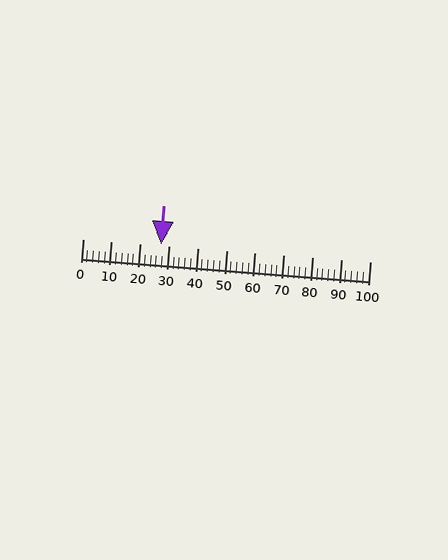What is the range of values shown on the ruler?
The ruler shows values from 0 to 100.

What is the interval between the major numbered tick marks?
The major tick marks are spaced 10 units apart.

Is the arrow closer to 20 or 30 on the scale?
The arrow is closer to 30.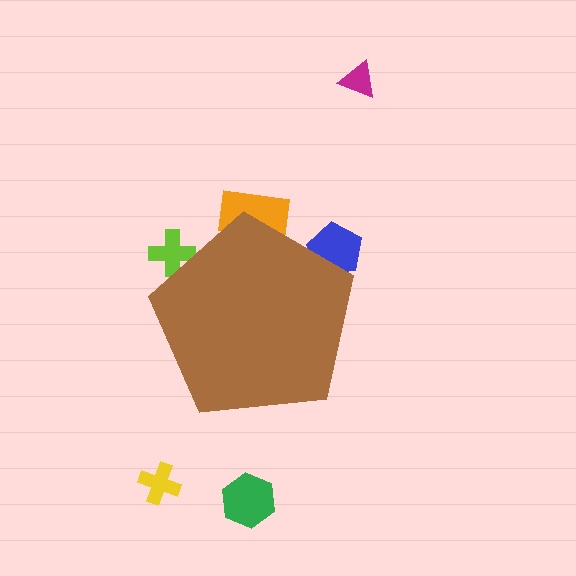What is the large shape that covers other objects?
A brown pentagon.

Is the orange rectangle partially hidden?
Yes, the orange rectangle is partially hidden behind the brown pentagon.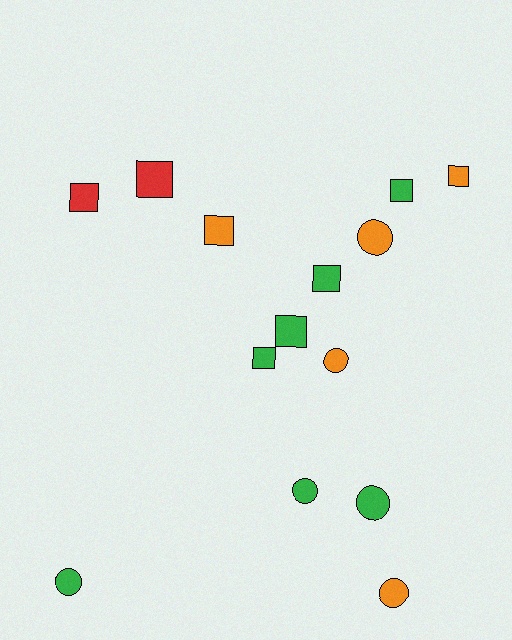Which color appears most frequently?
Green, with 7 objects.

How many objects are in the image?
There are 14 objects.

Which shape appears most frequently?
Square, with 8 objects.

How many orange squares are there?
There are 2 orange squares.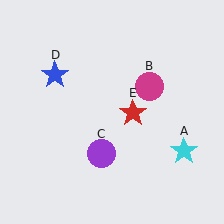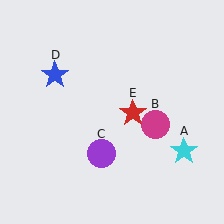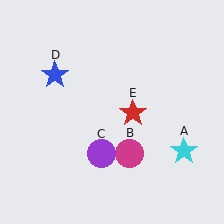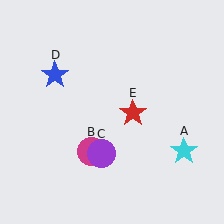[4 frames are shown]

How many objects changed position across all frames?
1 object changed position: magenta circle (object B).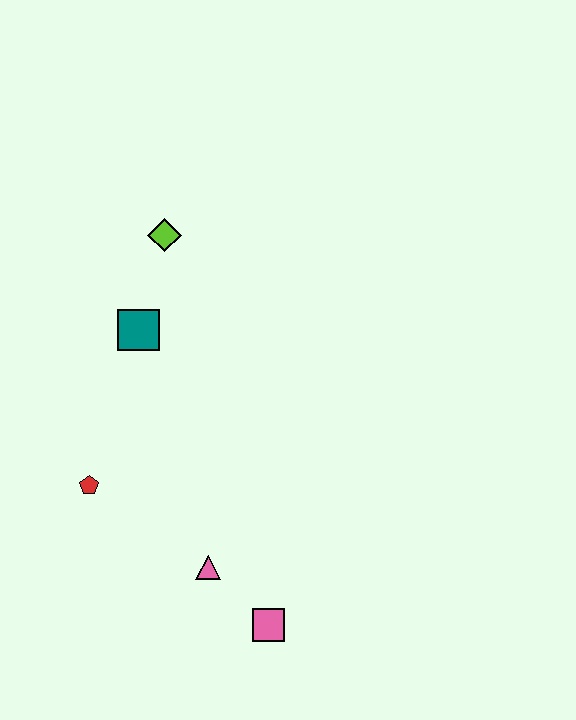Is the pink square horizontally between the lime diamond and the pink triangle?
No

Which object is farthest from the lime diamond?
The pink square is farthest from the lime diamond.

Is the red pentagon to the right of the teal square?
No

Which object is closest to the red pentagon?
The pink triangle is closest to the red pentagon.